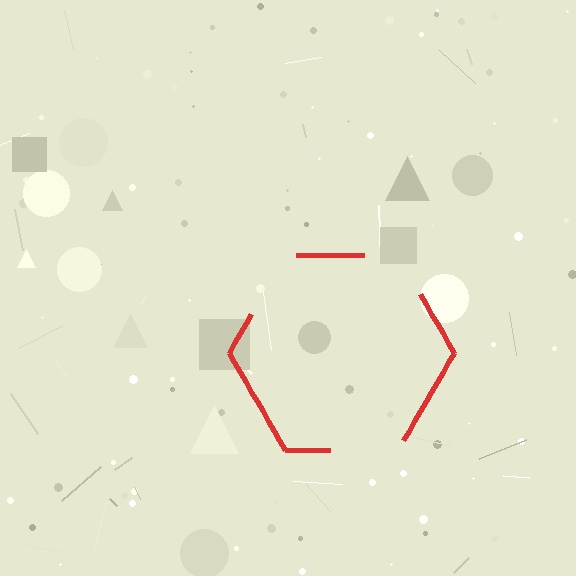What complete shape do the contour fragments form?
The contour fragments form a hexagon.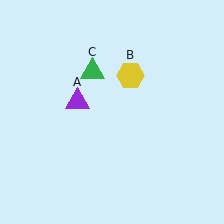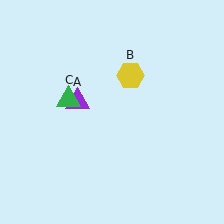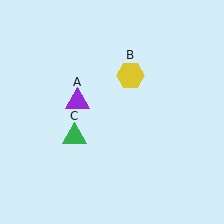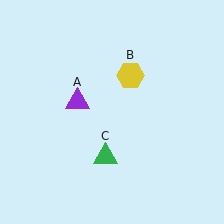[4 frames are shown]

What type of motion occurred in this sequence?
The green triangle (object C) rotated counterclockwise around the center of the scene.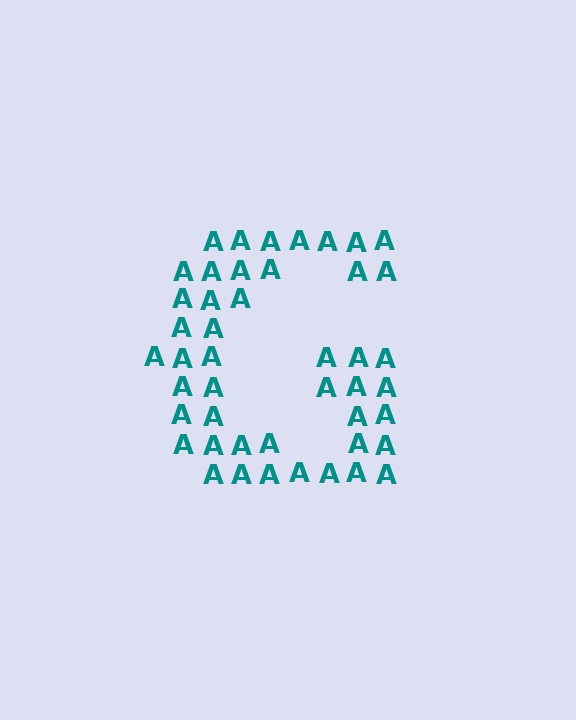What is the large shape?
The large shape is the letter G.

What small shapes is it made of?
It is made of small letter A's.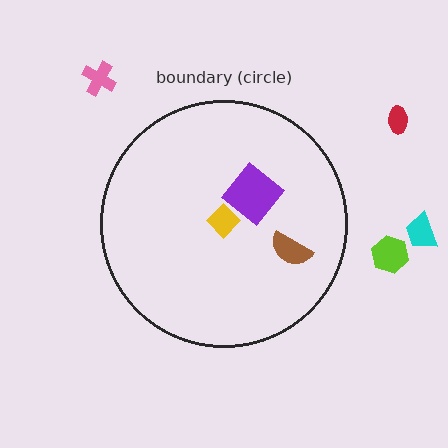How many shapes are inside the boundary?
3 inside, 4 outside.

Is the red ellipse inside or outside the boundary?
Outside.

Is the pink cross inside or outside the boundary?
Outside.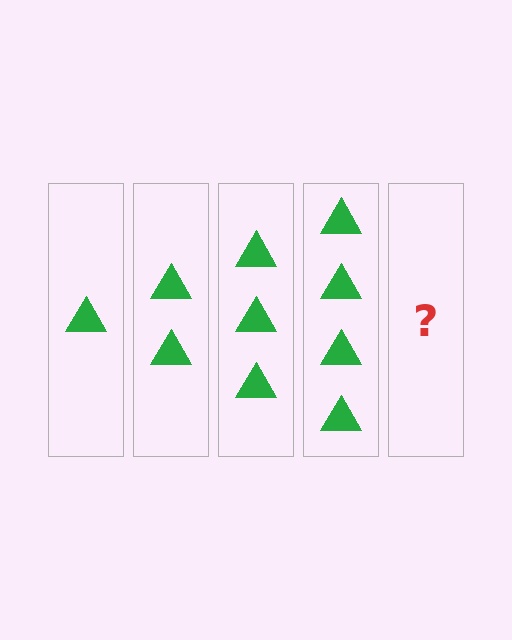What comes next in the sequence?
The next element should be 5 triangles.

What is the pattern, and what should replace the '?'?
The pattern is that each step adds one more triangle. The '?' should be 5 triangles.